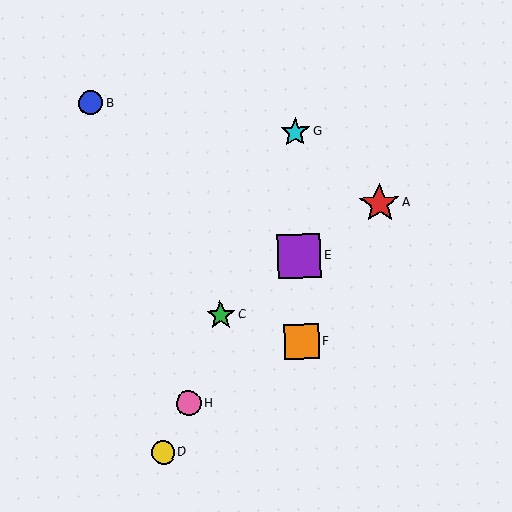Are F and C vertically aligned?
No, F is at x≈302 and C is at x≈221.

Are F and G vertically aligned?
Yes, both are at x≈302.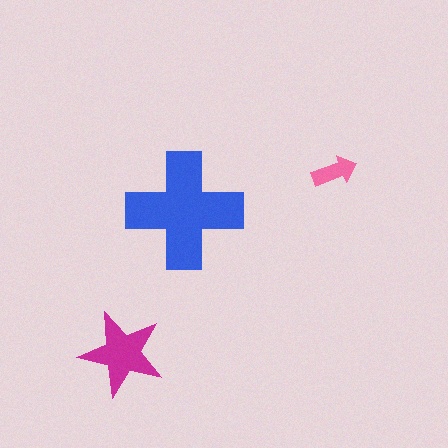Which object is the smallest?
The pink arrow.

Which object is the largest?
The blue cross.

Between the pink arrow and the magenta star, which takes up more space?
The magenta star.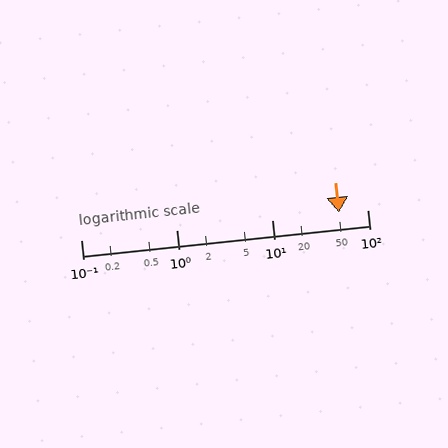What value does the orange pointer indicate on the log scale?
The pointer indicates approximately 51.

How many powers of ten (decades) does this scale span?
The scale spans 3 decades, from 0.1 to 100.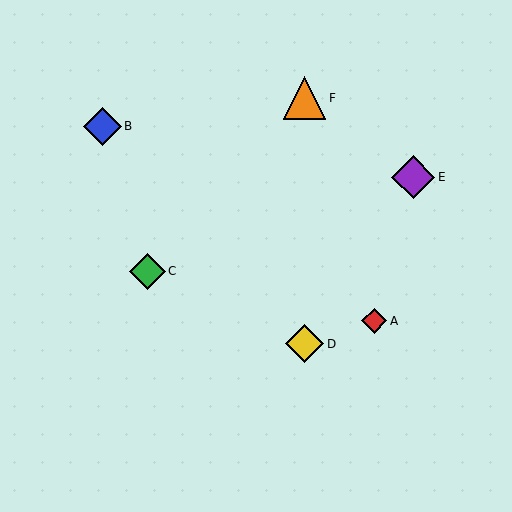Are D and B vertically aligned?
No, D is at x≈305 and B is at x≈102.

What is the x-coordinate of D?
Object D is at x≈305.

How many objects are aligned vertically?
2 objects (D, F) are aligned vertically.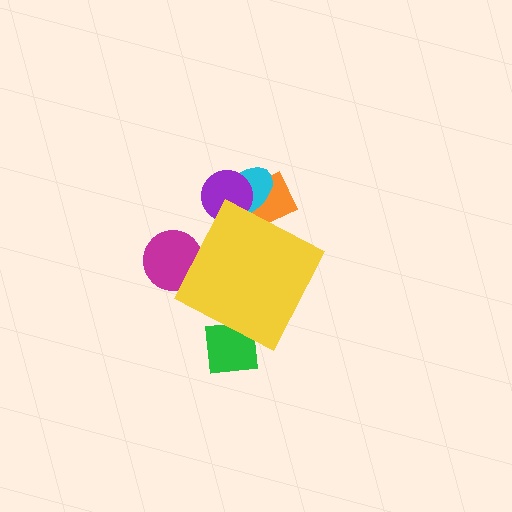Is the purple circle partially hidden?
Yes, the purple circle is partially hidden behind the yellow diamond.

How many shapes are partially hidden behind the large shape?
5 shapes are partially hidden.